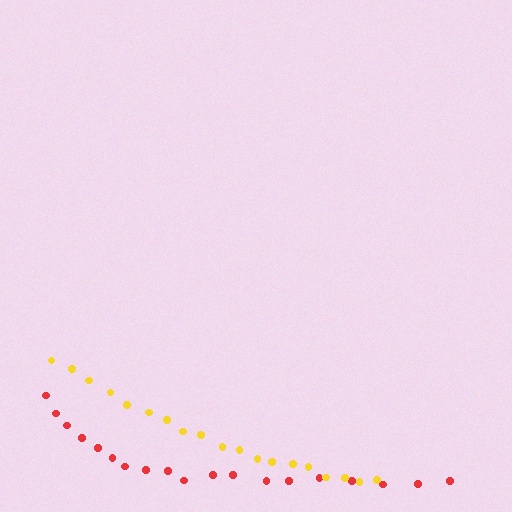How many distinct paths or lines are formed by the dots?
There are 2 distinct paths.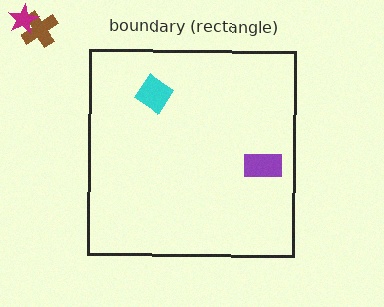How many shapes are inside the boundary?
2 inside, 2 outside.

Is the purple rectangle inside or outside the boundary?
Inside.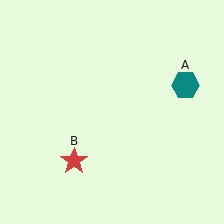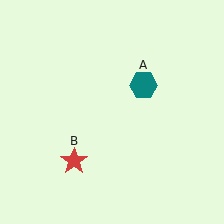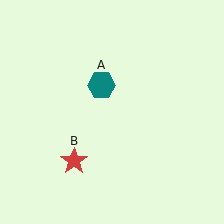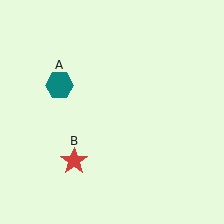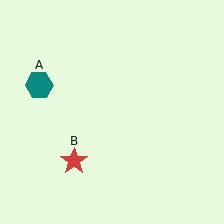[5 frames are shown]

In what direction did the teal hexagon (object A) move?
The teal hexagon (object A) moved left.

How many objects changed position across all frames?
1 object changed position: teal hexagon (object A).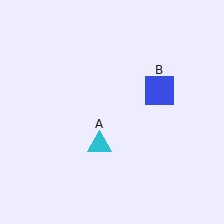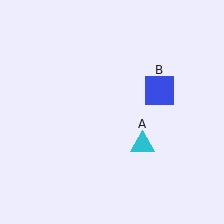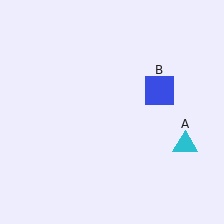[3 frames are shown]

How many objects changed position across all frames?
1 object changed position: cyan triangle (object A).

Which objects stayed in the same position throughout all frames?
Blue square (object B) remained stationary.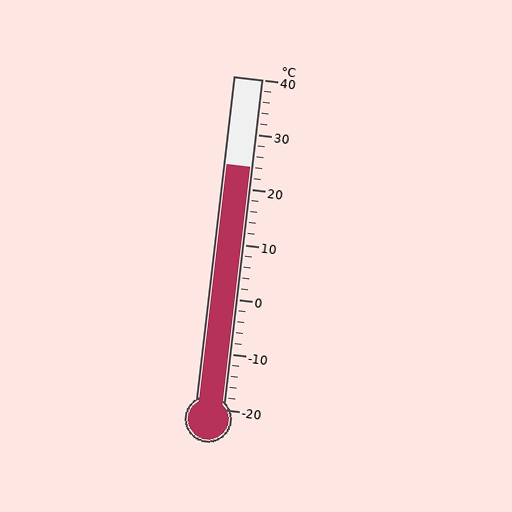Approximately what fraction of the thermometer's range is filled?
The thermometer is filled to approximately 75% of its range.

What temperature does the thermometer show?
The thermometer shows approximately 24°C.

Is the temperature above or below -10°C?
The temperature is above -10°C.